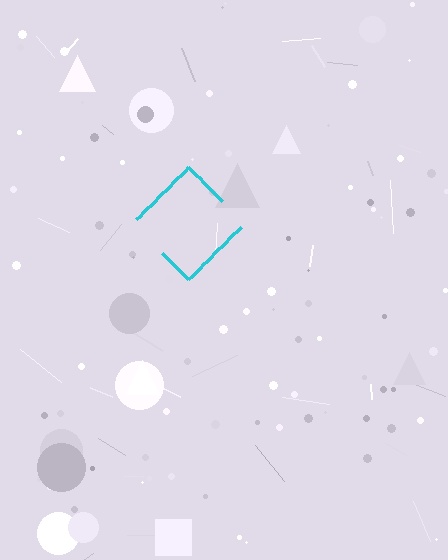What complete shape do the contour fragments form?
The contour fragments form a diamond.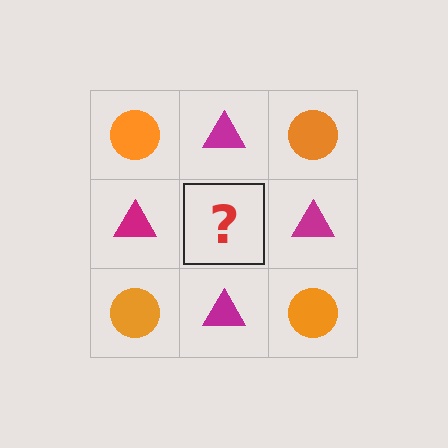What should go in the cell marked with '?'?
The missing cell should contain an orange circle.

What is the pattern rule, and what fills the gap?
The rule is that it alternates orange circle and magenta triangle in a checkerboard pattern. The gap should be filled with an orange circle.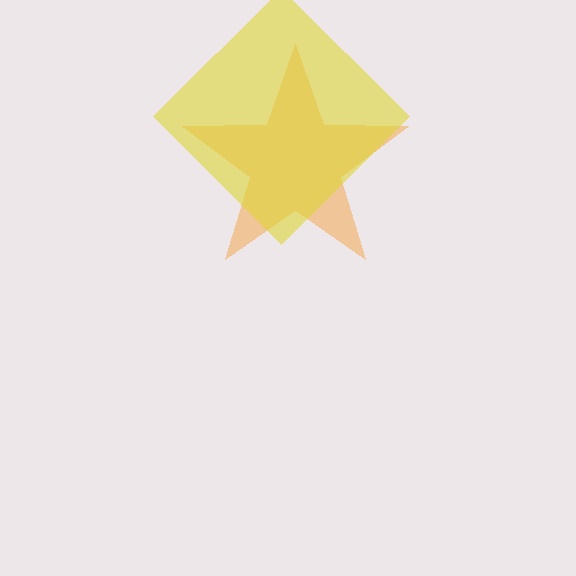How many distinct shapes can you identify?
There are 2 distinct shapes: an orange star, a yellow diamond.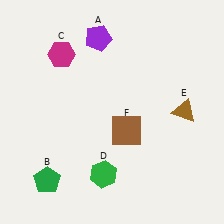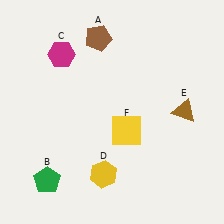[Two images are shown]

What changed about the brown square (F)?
In Image 1, F is brown. In Image 2, it changed to yellow.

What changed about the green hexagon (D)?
In Image 1, D is green. In Image 2, it changed to yellow.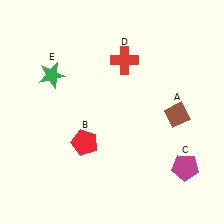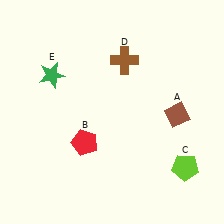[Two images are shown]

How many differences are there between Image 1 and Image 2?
There are 2 differences between the two images.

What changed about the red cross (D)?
In Image 1, D is red. In Image 2, it changed to brown.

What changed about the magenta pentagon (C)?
In Image 1, C is magenta. In Image 2, it changed to lime.